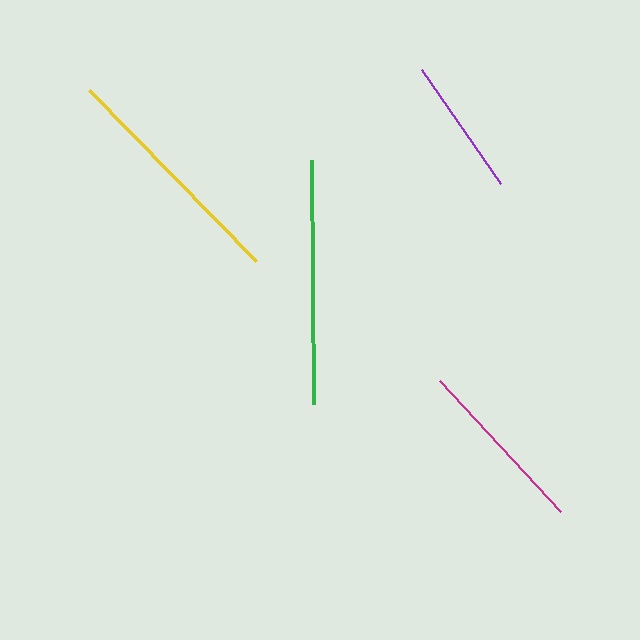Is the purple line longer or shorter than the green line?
The green line is longer than the purple line.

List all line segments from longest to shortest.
From longest to shortest: green, yellow, magenta, purple.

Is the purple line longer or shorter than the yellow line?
The yellow line is longer than the purple line.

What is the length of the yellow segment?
The yellow segment is approximately 239 pixels long.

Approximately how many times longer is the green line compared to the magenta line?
The green line is approximately 1.4 times the length of the magenta line.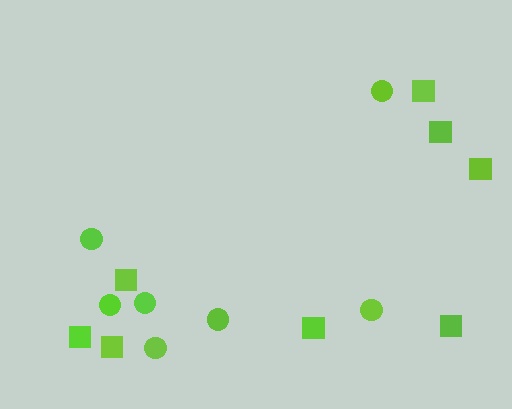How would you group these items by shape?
There are 2 groups: one group of circles (7) and one group of squares (8).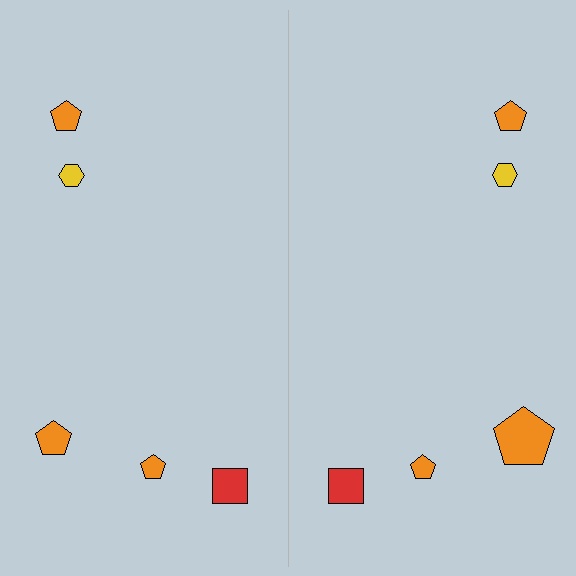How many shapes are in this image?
There are 10 shapes in this image.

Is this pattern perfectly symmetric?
No, the pattern is not perfectly symmetric. The orange pentagon on the right side has a different size than its mirror counterpart.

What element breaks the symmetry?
The orange pentagon on the right side has a different size than its mirror counterpart.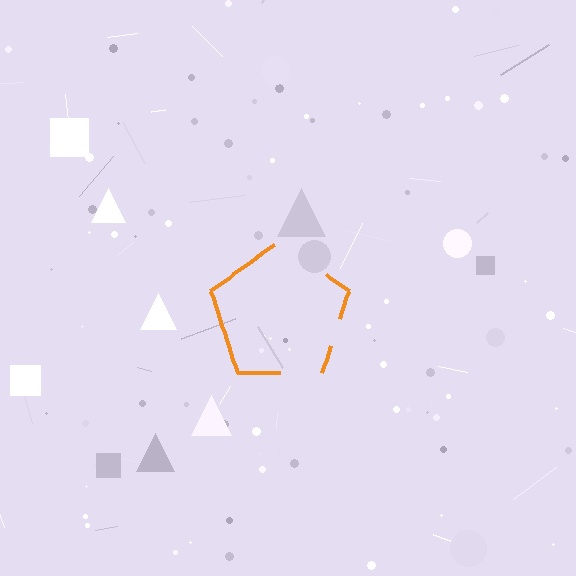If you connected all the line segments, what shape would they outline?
They would outline a pentagon.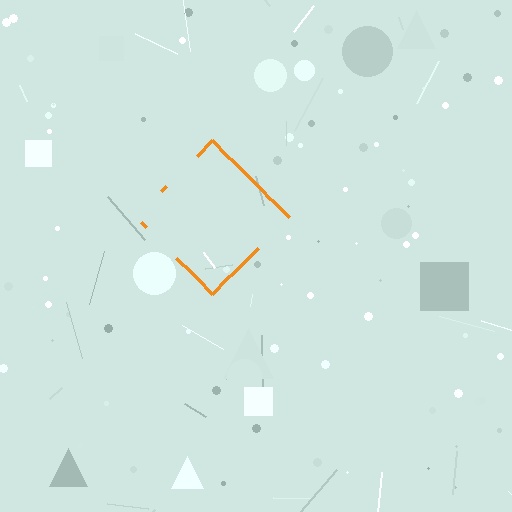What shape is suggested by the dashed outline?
The dashed outline suggests a diamond.